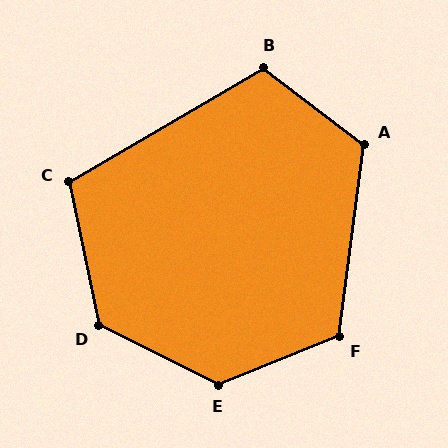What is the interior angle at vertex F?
Approximately 119 degrees (obtuse).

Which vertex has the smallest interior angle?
C, at approximately 108 degrees.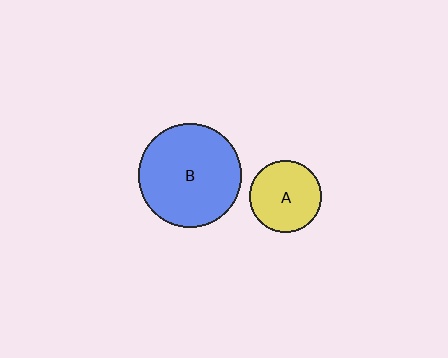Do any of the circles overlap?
No, none of the circles overlap.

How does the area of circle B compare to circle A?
Approximately 2.1 times.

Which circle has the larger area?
Circle B (blue).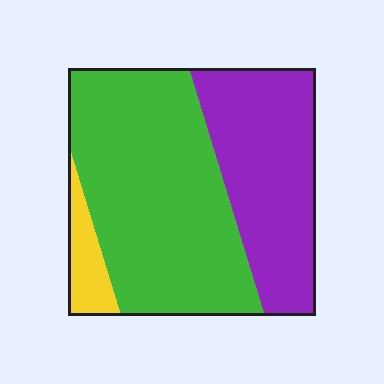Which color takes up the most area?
Green, at roughly 55%.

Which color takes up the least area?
Yellow, at roughly 10%.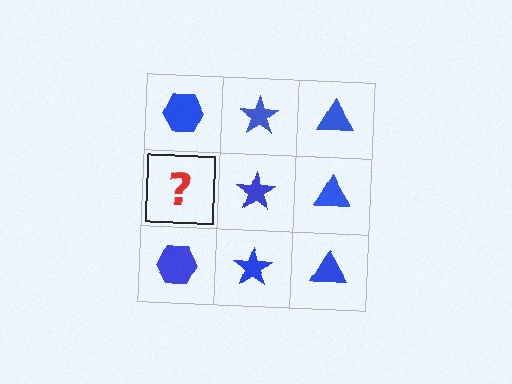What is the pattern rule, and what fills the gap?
The rule is that each column has a consistent shape. The gap should be filled with a blue hexagon.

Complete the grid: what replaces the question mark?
The question mark should be replaced with a blue hexagon.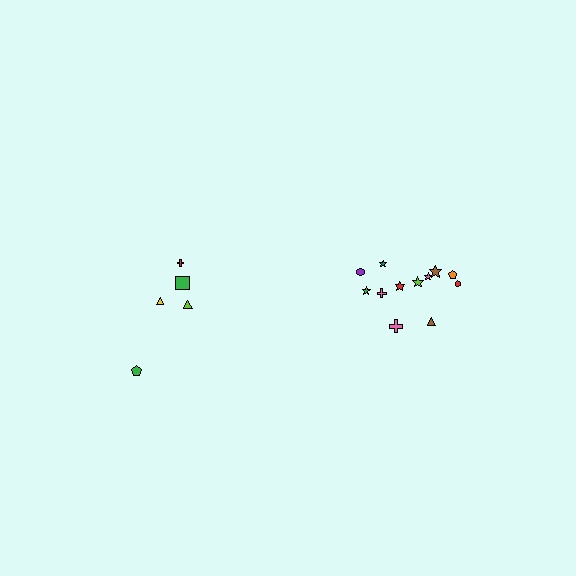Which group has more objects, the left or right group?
The right group.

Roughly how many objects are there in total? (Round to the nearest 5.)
Roughly 15 objects in total.